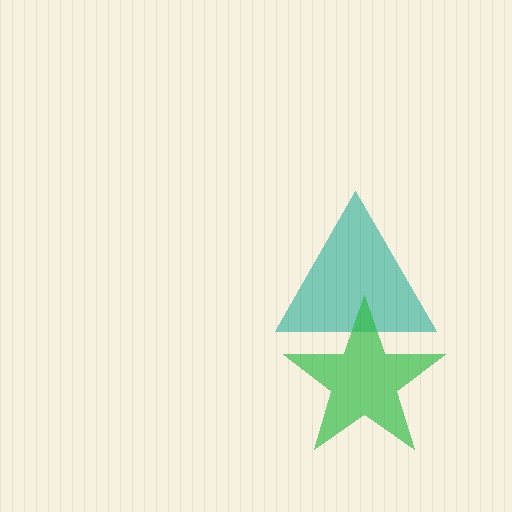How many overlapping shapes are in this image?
There are 2 overlapping shapes in the image.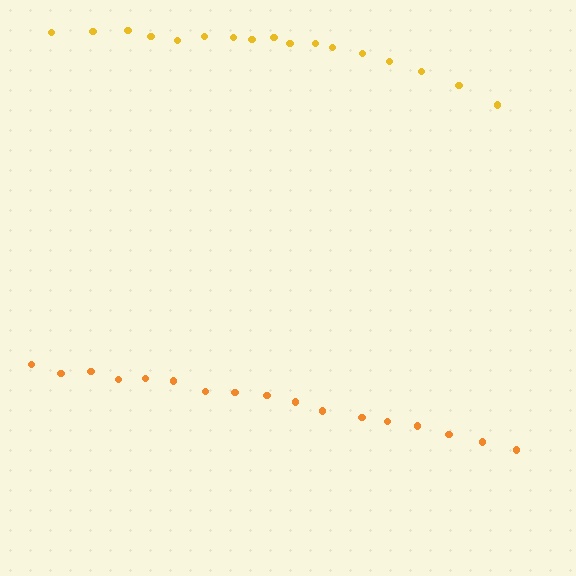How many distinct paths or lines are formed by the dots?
There are 2 distinct paths.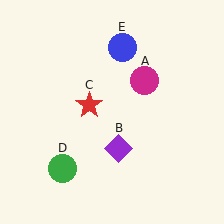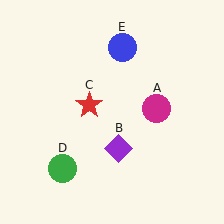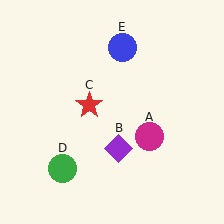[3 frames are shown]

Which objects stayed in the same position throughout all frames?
Purple diamond (object B) and red star (object C) and green circle (object D) and blue circle (object E) remained stationary.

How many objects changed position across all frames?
1 object changed position: magenta circle (object A).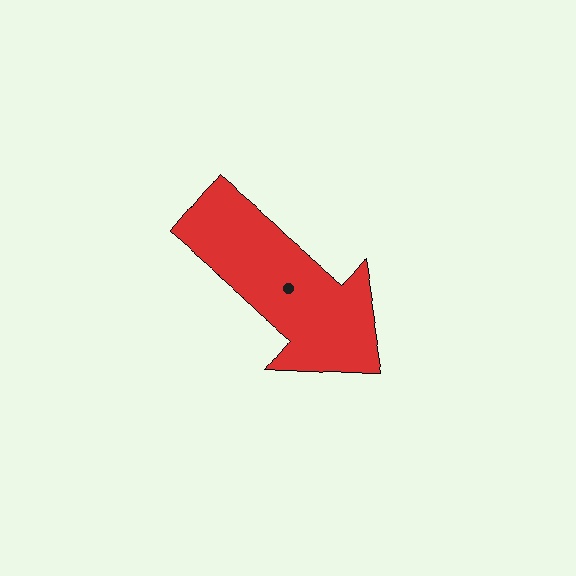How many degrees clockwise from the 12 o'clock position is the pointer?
Approximately 130 degrees.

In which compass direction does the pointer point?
Southeast.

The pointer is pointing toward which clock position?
Roughly 4 o'clock.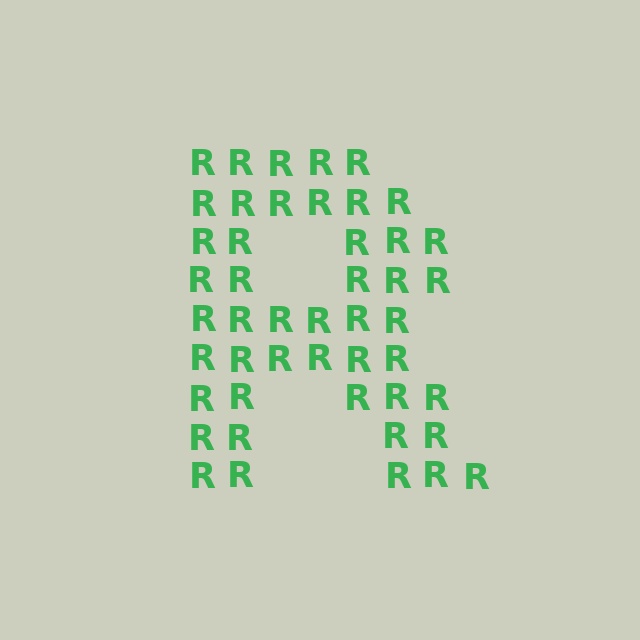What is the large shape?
The large shape is the letter R.